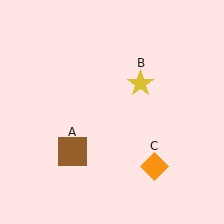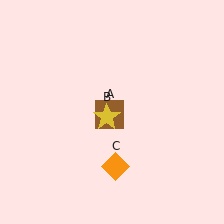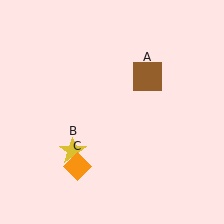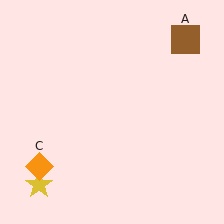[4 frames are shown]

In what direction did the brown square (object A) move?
The brown square (object A) moved up and to the right.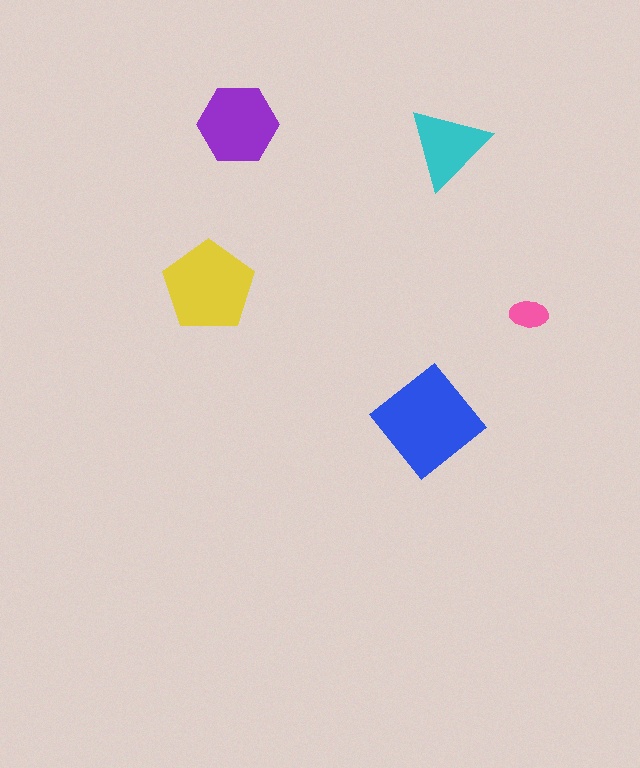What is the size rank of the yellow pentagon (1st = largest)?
2nd.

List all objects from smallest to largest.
The pink ellipse, the cyan triangle, the purple hexagon, the yellow pentagon, the blue diamond.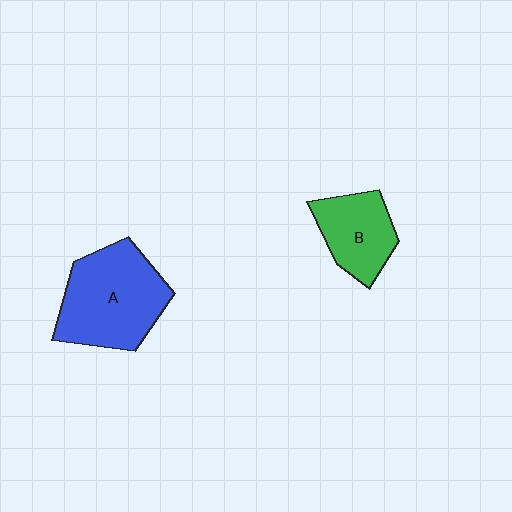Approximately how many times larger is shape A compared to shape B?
Approximately 1.7 times.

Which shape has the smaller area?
Shape B (green).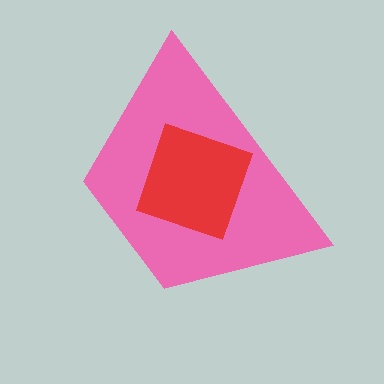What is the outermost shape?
The pink trapezoid.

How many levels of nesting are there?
2.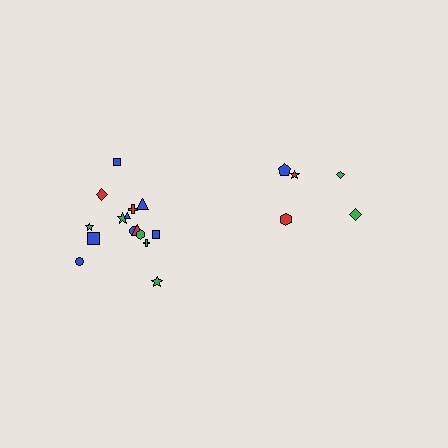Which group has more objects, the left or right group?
The left group.